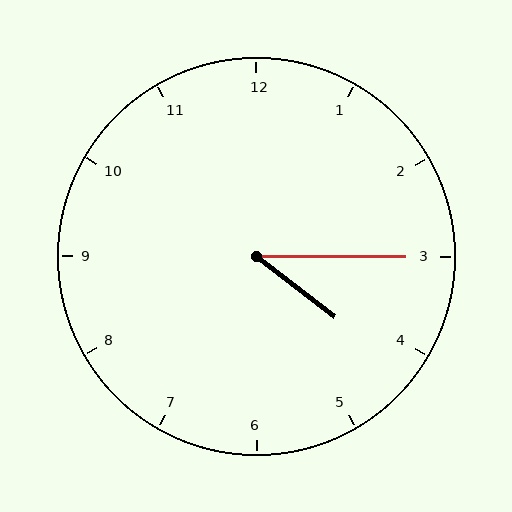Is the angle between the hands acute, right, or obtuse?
It is acute.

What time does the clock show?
4:15.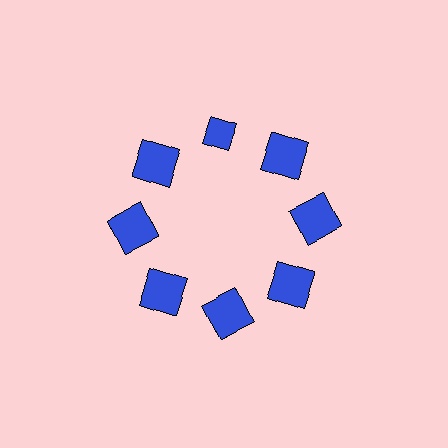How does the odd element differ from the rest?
It has a different shape: diamond instead of square.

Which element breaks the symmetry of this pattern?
The blue diamond at roughly the 12 o'clock position breaks the symmetry. All other shapes are blue squares.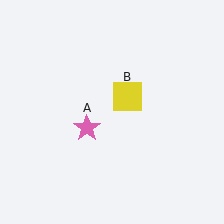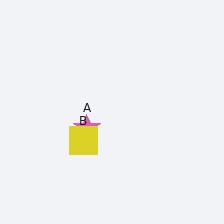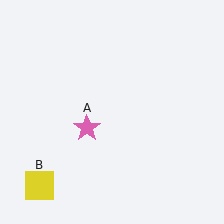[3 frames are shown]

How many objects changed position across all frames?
1 object changed position: yellow square (object B).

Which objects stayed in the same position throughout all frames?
Pink star (object A) remained stationary.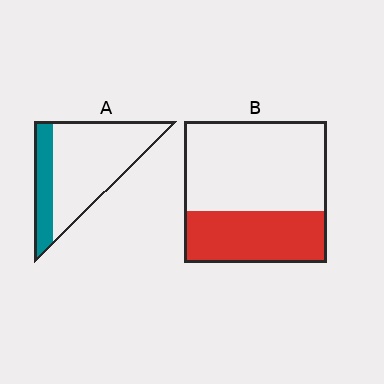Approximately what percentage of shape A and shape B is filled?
A is approximately 25% and B is approximately 35%.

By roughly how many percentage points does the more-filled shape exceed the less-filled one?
By roughly 10 percentage points (B over A).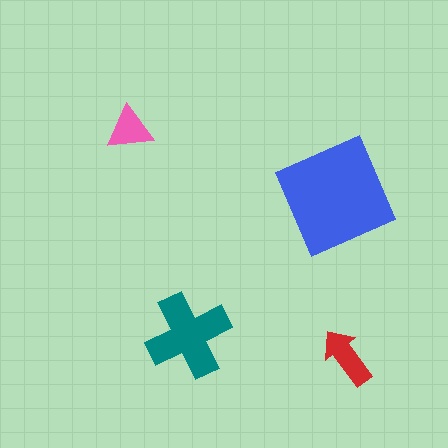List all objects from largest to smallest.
The blue diamond, the teal cross, the red arrow, the pink triangle.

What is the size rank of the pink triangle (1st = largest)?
4th.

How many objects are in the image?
There are 4 objects in the image.